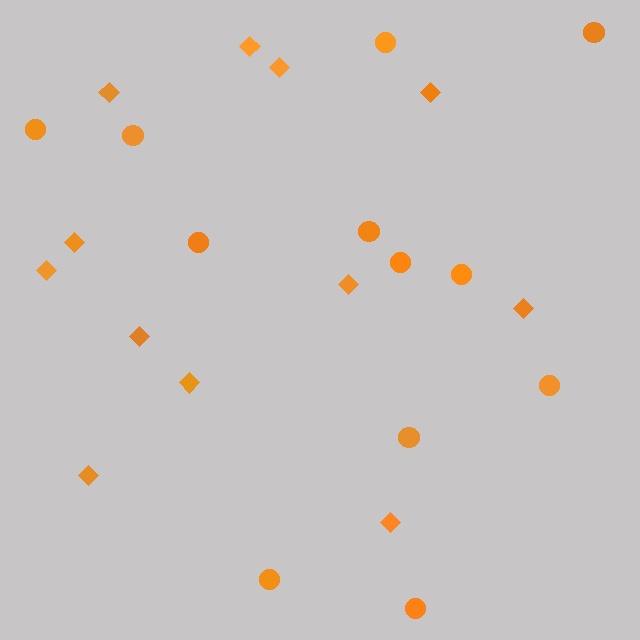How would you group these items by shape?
There are 2 groups: one group of circles (12) and one group of diamonds (12).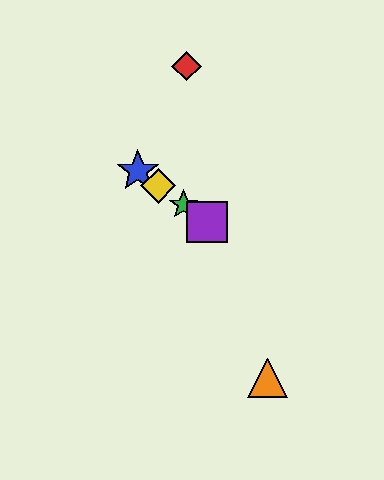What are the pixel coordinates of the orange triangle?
The orange triangle is at (268, 378).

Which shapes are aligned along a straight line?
The blue star, the green star, the yellow diamond, the purple square are aligned along a straight line.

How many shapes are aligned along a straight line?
4 shapes (the blue star, the green star, the yellow diamond, the purple square) are aligned along a straight line.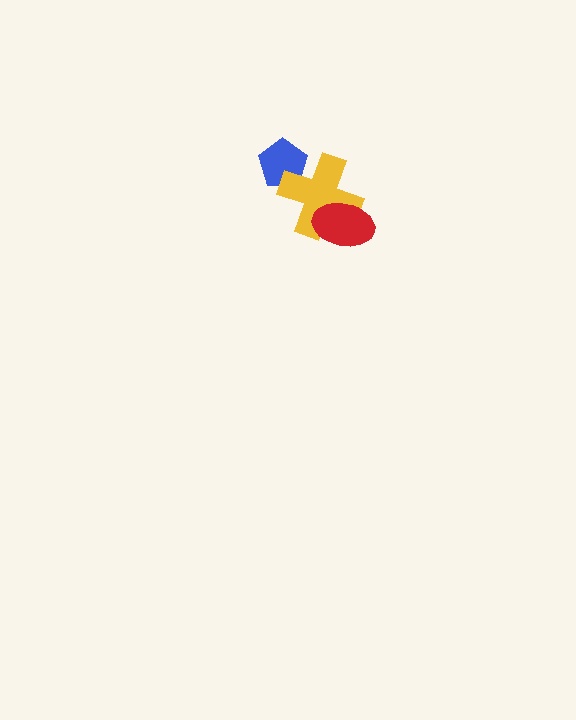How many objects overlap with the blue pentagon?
1 object overlaps with the blue pentagon.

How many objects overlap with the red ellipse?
1 object overlaps with the red ellipse.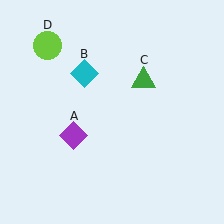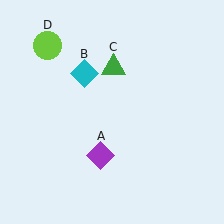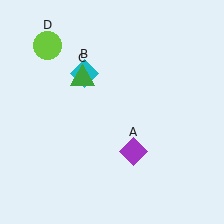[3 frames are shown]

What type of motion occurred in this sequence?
The purple diamond (object A), green triangle (object C) rotated counterclockwise around the center of the scene.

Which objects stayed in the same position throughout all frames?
Cyan diamond (object B) and lime circle (object D) remained stationary.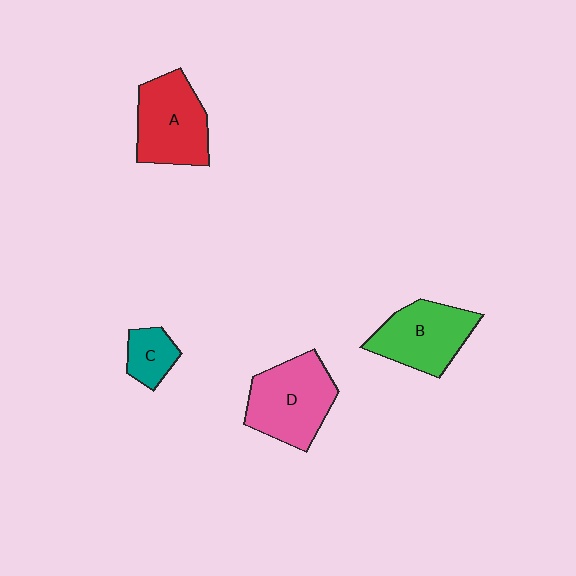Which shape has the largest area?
Shape D (pink).